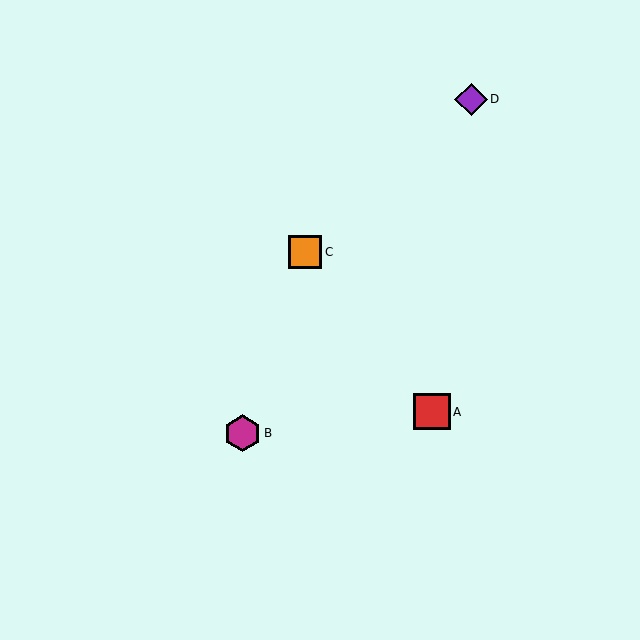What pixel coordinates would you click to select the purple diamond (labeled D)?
Click at (471, 99) to select the purple diamond D.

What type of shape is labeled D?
Shape D is a purple diamond.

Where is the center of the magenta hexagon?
The center of the magenta hexagon is at (242, 433).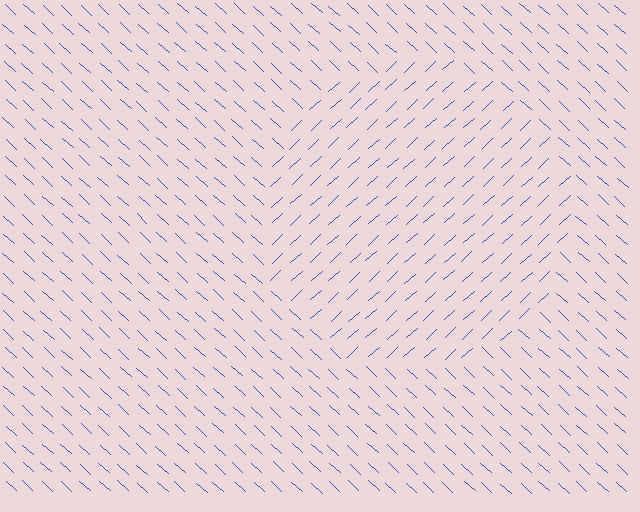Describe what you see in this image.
The image is filled with small blue line segments. A circle region in the image has lines oriented differently from the surrounding lines, creating a visible texture boundary.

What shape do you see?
I see a circle.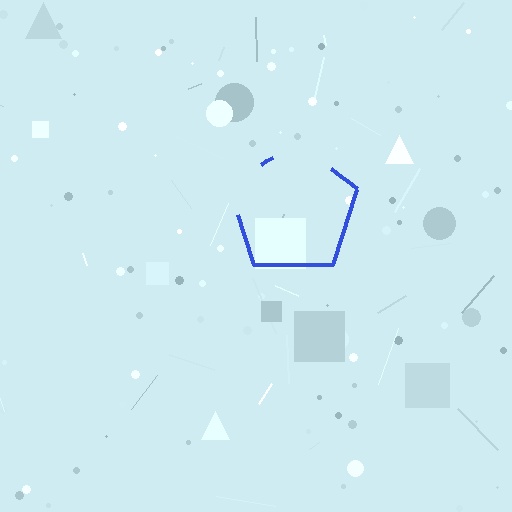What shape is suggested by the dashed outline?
The dashed outline suggests a pentagon.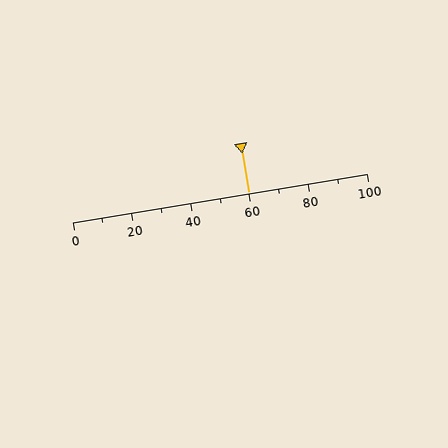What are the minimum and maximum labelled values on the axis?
The axis runs from 0 to 100.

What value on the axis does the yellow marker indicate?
The marker indicates approximately 60.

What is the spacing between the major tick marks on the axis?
The major ticks are spaced 20 apart.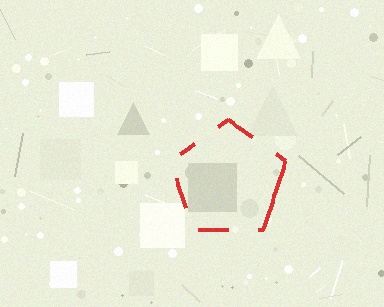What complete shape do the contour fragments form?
The contour fragments form a pentagon.